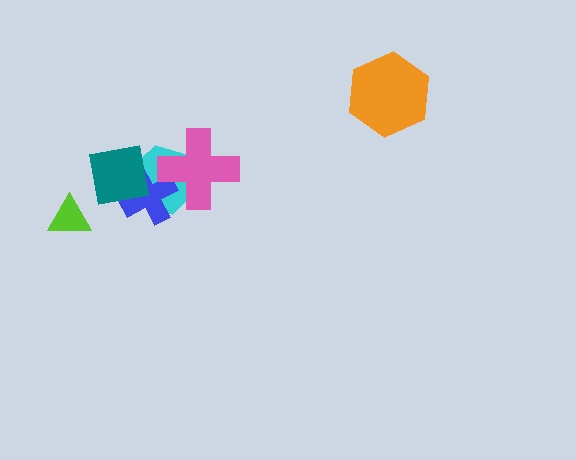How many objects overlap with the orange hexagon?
0 objects overlap with the orange hexagon.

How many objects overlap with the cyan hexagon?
3 objects overlap with the cyan hexagon.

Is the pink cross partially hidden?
No, no other shape covers it.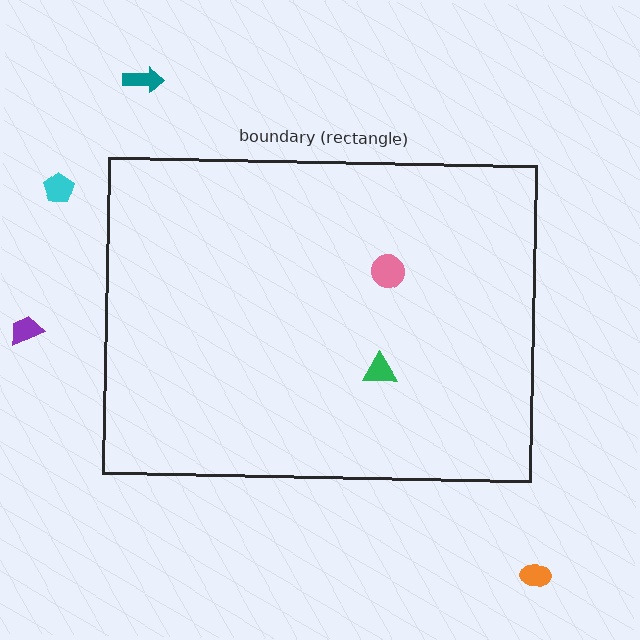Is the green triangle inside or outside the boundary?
Inside.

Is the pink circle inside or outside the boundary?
Inside.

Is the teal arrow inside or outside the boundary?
Outside.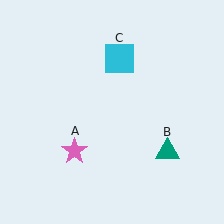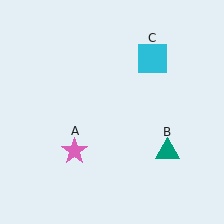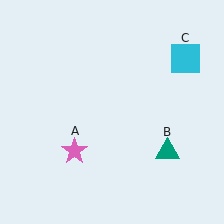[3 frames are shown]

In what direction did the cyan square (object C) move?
The cyan square (object C) moved right.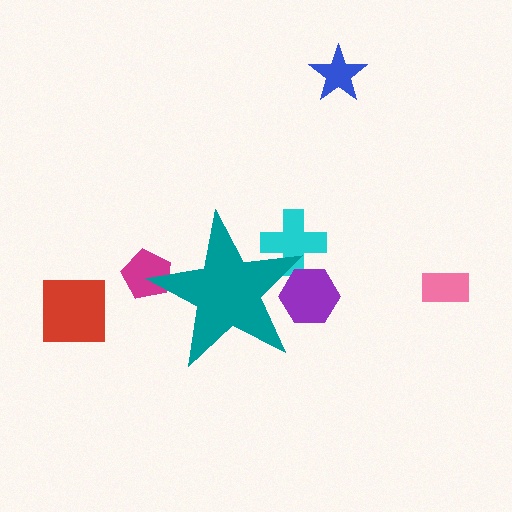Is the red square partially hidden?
No, the red square is fully visible.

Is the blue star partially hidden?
No, the blue star is fully visible.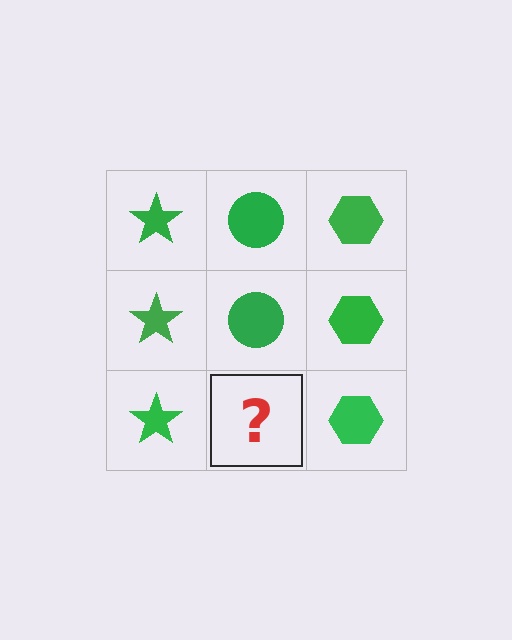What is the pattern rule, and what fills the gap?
The rule is that each column has a consistent shape. The gap should be filled with a green circle.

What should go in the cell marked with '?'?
The missing cell should contain a green circle.